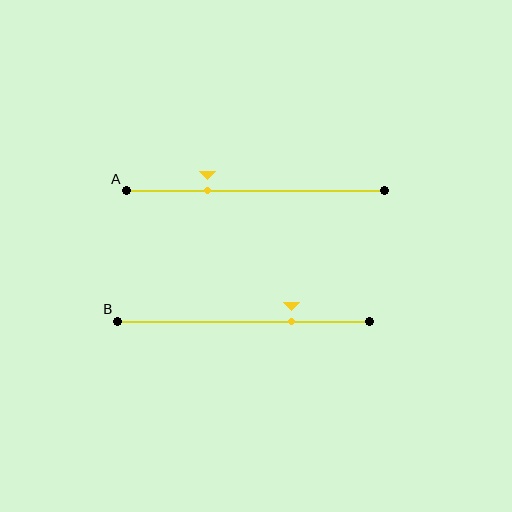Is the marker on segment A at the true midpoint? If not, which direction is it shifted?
No, the marker on segment A is shifted to the left by about 18% of the segment length.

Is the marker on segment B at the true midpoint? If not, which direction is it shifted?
No, the marker on segment B is shifted to the right by about 19% of the segment length.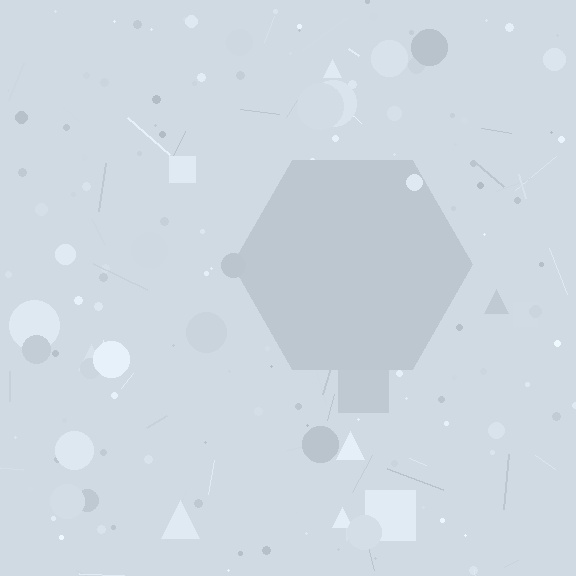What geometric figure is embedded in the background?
A hexagon is embedded in the background.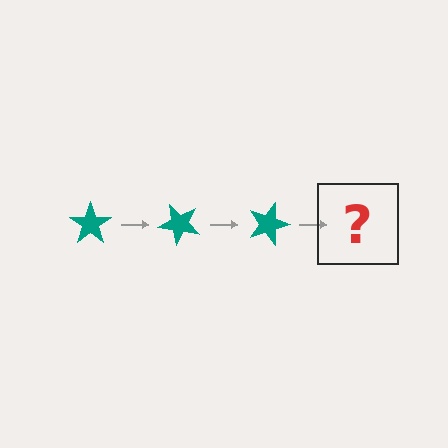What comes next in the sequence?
The next element should be a teal star rotated 135 degrees.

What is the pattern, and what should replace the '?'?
The pattern is that the star rotates 45 degrees each step. The '?' should be a teal star rotated 135 degrees.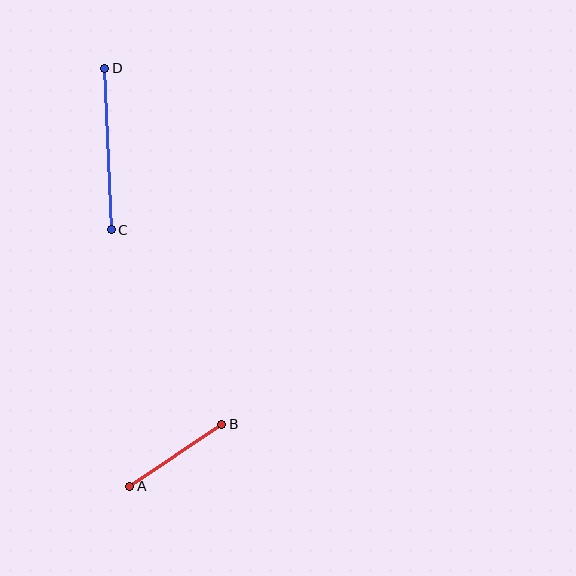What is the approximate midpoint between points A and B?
The midpoint is at approximately (176, 455) pixels.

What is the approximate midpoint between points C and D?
The midpoint is at approximately (108, 149) pixels.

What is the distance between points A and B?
The distance is approximately 111 pixels.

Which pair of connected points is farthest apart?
Points C and D are farthest apart.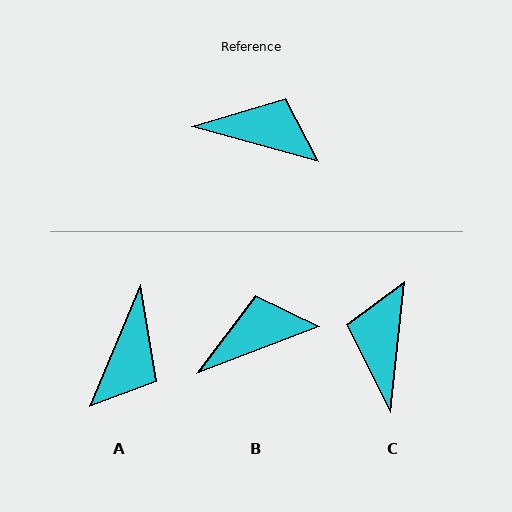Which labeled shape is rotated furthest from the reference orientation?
C, about 99 degrees away.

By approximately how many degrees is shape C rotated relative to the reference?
Approximately 99 degrees counter-clockwise.